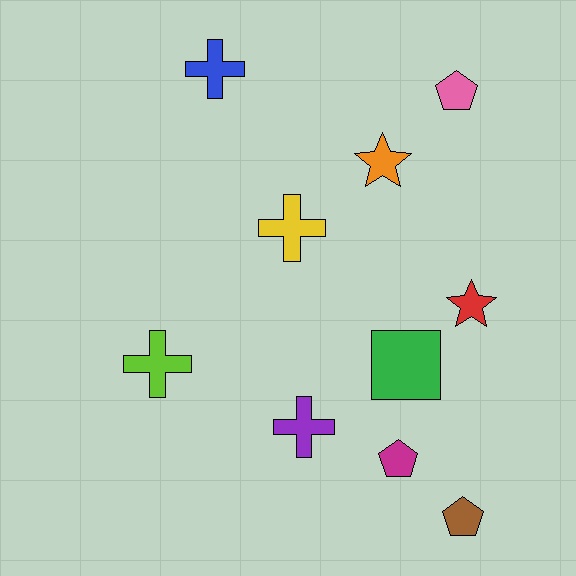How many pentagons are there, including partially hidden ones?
There are 3 pentagons.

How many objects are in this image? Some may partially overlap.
There are 10 objects.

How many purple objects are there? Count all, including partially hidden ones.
There is 1 purple object.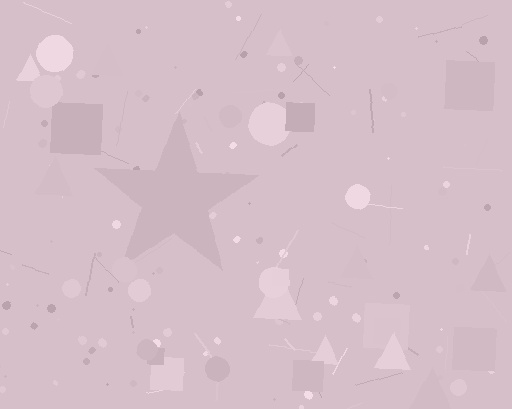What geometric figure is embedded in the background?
A star is embedded in the background.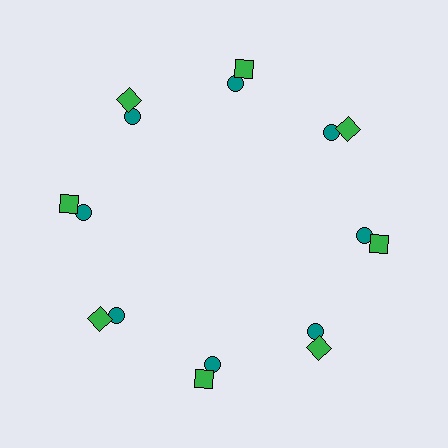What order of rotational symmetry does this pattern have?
This pattern has 8-fold rotational symmetry.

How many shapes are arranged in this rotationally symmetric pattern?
There are 16 shapes, arranged in 8 groups of 2.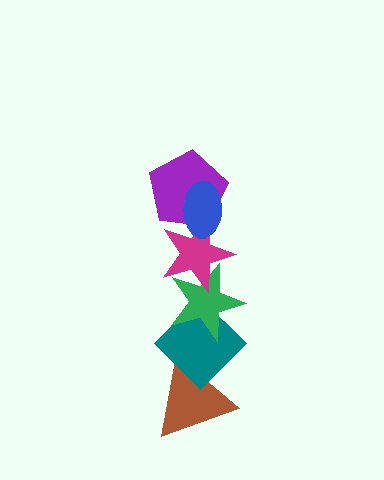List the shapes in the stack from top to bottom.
From top to bottom: the blue ellipse, the purple pentagon, the magenta star, the green star, the teal diamond, the brown triangle.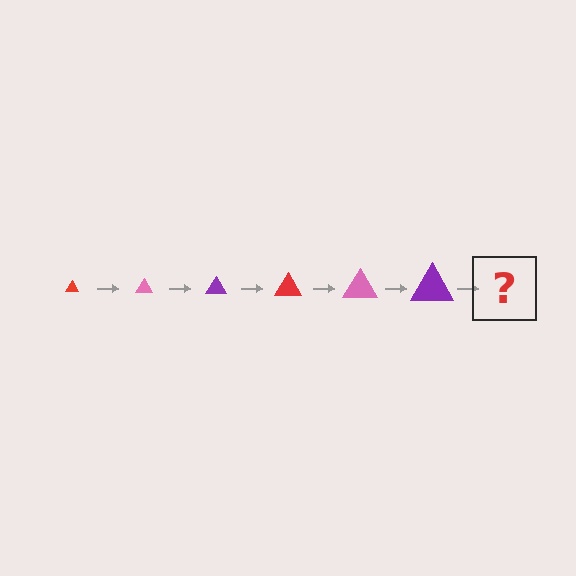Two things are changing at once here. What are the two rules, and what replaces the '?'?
The two rules are that the triangle grows larger each step and the color cycles through red, pink, and purple. The '?' should be a red triangle, larger than the previous one.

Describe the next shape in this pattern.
It should be a red triangle, larger than the previous one.